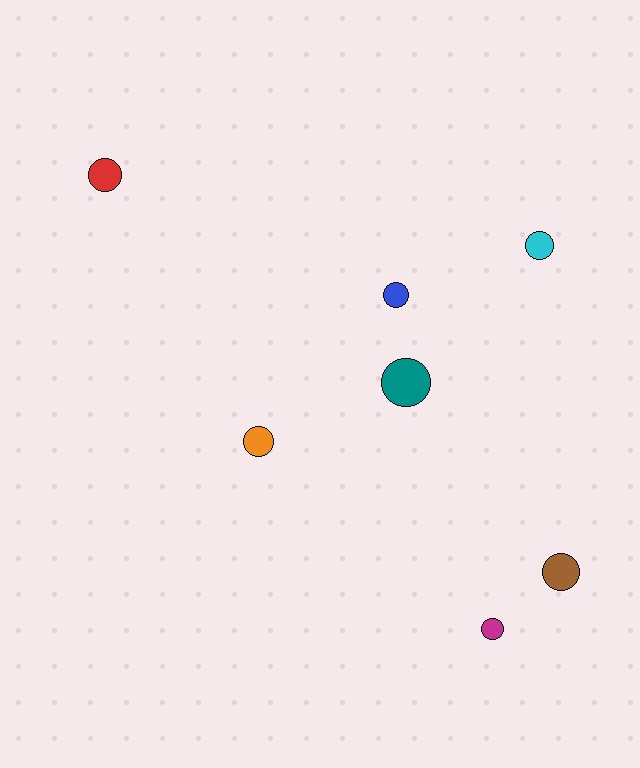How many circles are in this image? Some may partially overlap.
There are 7 circles.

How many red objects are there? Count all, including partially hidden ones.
There is 1 red object.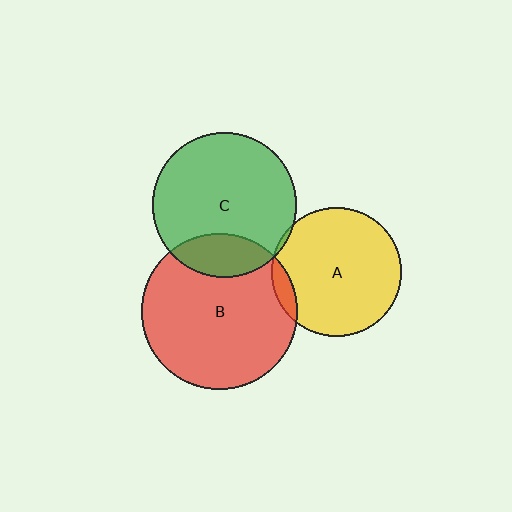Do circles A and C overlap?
Yes.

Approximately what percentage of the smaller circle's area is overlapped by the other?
Approximately 5%.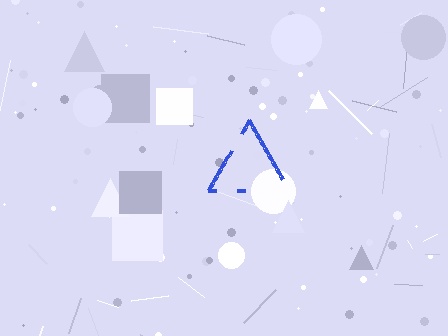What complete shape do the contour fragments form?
The contour fragments form a triangle.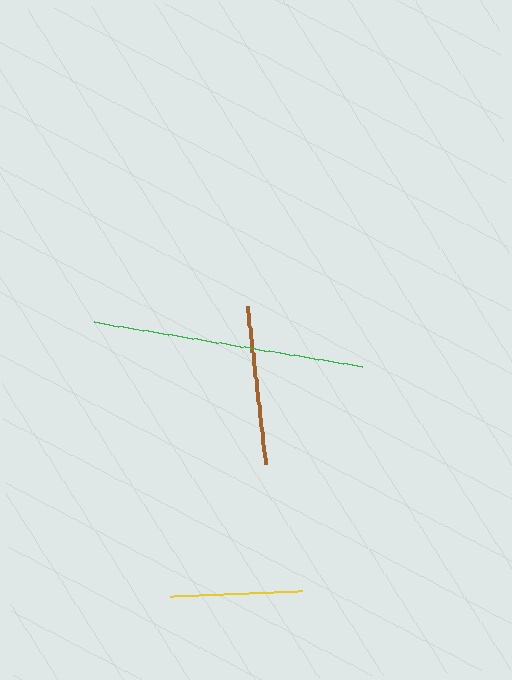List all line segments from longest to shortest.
From longest to shortest: green, brown, yellow.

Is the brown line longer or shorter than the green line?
The green line is longer than the brown line.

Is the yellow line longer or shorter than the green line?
The green line is longer than the yellow line.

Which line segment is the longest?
The green line is the longest at approximately 271 pixels.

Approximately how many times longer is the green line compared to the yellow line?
The green line is approximately 2.1 times the length of the yellow line.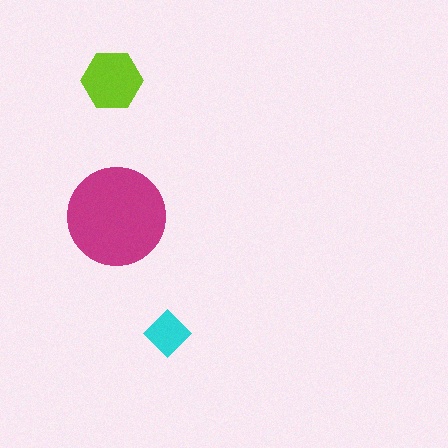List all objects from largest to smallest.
The magenta circle, the lime hexagon, the cyan diamond.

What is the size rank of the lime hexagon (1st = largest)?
2nd.